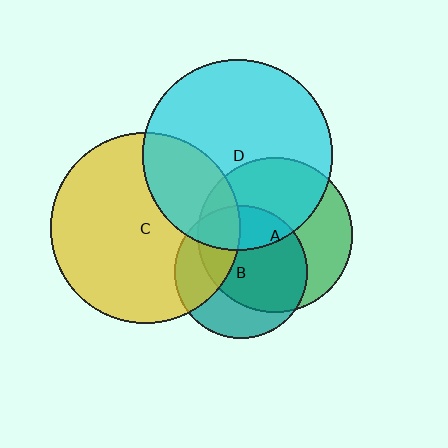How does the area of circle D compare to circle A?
Approximately 1.5 times.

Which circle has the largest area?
Circle C (yellow).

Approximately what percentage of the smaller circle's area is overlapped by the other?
Approximately 25%.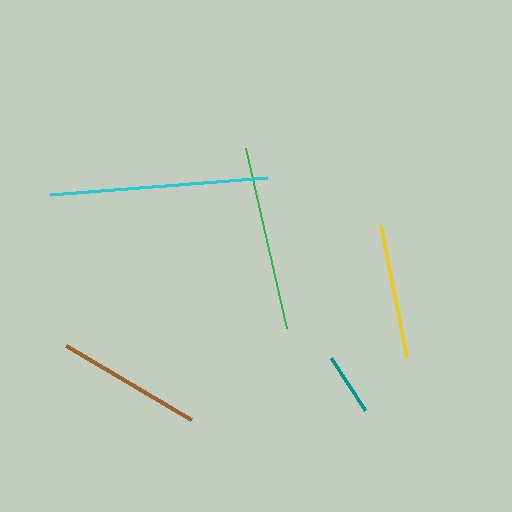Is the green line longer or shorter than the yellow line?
The green line is longer than the yellow line.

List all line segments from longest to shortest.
From longest to shortest: cyan, green, brown, yellow, teal.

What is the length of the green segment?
The green segment is approximately 184 pixels long.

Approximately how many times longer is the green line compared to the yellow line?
The green line is approximately 1.4 times the length of the yellow line.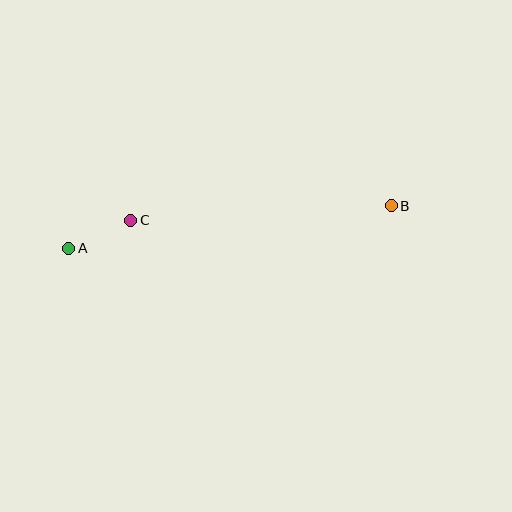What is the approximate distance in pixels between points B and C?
The distance between B and C is approximately 261 pixels.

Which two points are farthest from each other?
Points A and B are farthest from each other.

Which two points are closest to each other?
Points A and C are closest to each other.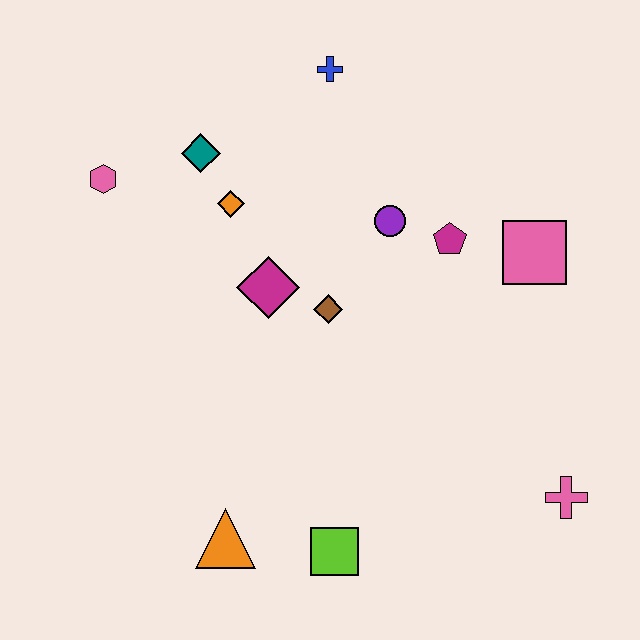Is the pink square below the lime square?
No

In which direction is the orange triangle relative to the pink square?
The orange triangle is to the left of the pink square.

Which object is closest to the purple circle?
The magenta pentagon is closest to the purple circle.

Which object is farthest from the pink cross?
The pink hexagon is farthest from the pink cross.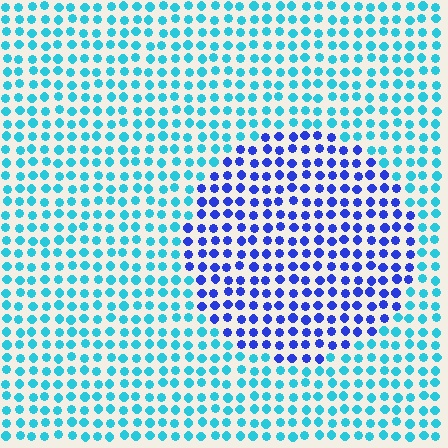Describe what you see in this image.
The image is filled with small cyan elements in a uniform arrangement. A circle-shaped region is visible where the elements are tinted to a slightly different hue, forming a subtle color boundary.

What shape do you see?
I see a circle.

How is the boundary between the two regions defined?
The boundary is defined purely by a slight shift in hue (about 48 degrees). Spacing, size, and orientation are identical on both sides.